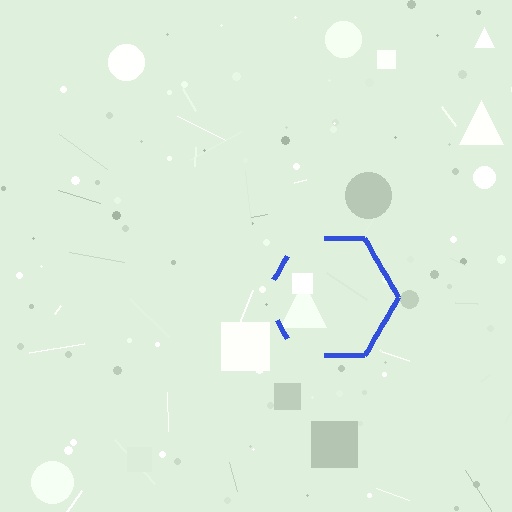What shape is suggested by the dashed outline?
The dashed outline suggests a hexagon.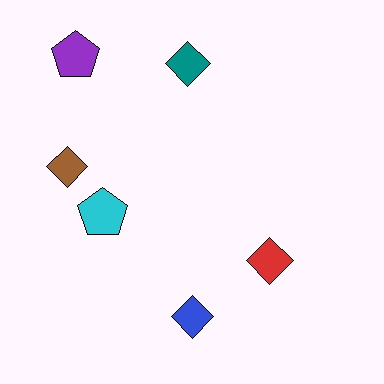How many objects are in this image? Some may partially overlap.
There are 6 objects.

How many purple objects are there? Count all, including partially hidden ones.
There is 1 purple object.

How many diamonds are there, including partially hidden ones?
There are 4 diamonds.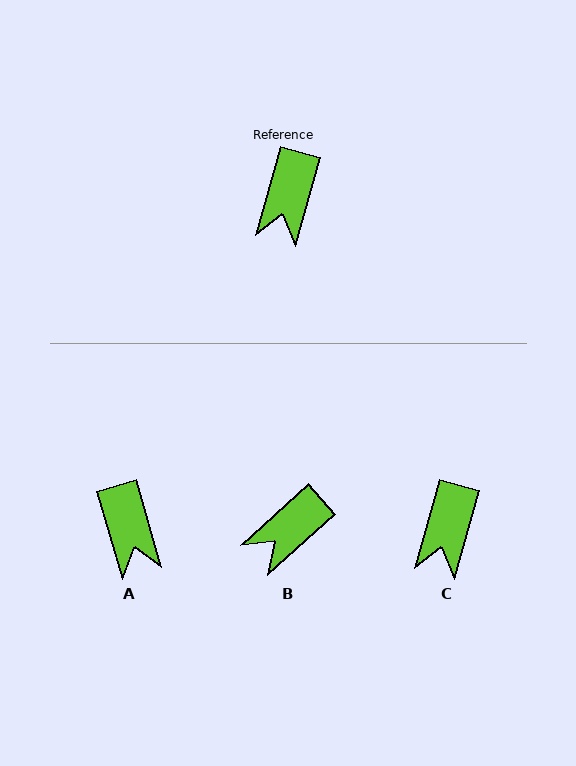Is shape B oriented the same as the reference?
No, it is off by about 32 degrees.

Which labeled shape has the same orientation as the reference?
C.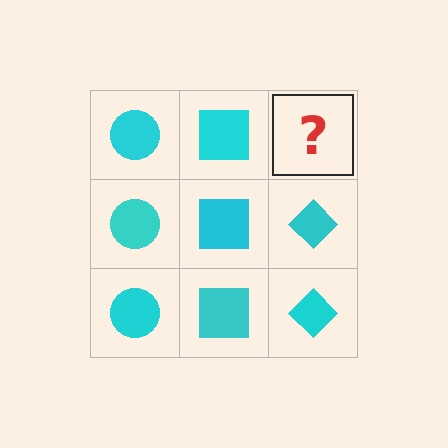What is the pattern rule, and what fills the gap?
The rule is that each column has a consistent shape. The gap should be filled with a cyan diamond.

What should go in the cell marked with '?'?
The missing cell should contain a cyan diamond.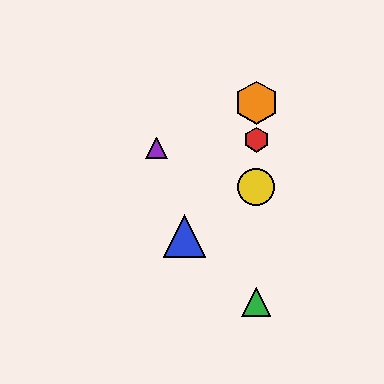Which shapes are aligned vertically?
The red hexagon, the green triangle, the yellow circle, the orange hexagon are aligned vertically.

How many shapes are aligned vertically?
4 shapes (the red hexagon, the green triangle, the yellow circle, the orange hexagon) are aligned vertically.